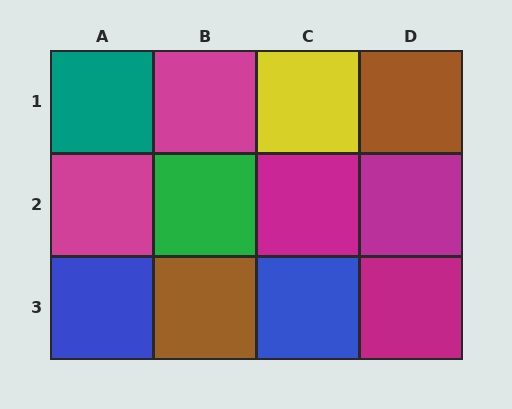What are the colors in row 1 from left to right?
Teal, magenta, yellow, brown.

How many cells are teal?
1 cell is teal.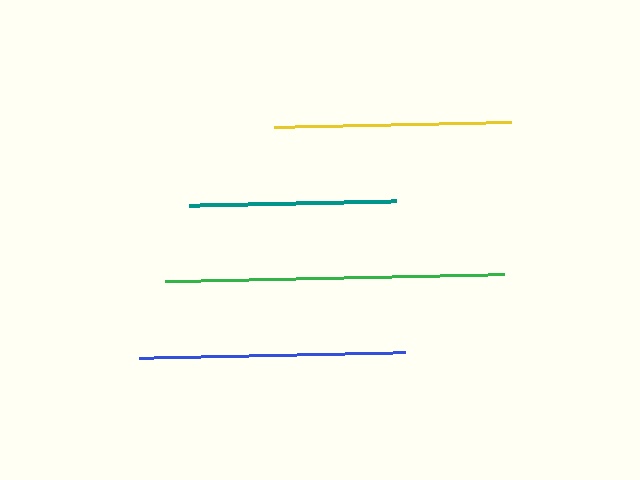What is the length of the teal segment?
The teal segment is approximately 207 pixels long.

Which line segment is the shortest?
The teal line is the shortest at approximately 207 pixels.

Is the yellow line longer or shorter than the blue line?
The blue line is longer than the yellow line.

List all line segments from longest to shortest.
From longest to shortest: green, blue, yellow, teal.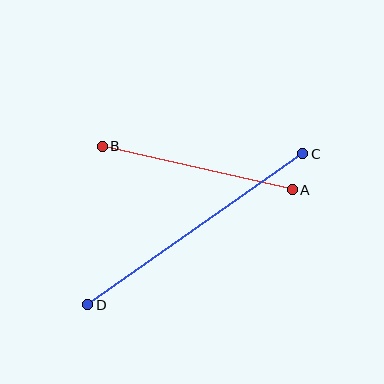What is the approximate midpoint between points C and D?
The midpoint is at approximately (195, 229) pixels.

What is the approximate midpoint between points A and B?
The midpoint is at approximately (197, 168) pixels.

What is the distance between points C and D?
The distance is approximately 262 pixels.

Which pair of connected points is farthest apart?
Points C and D are farthest apart.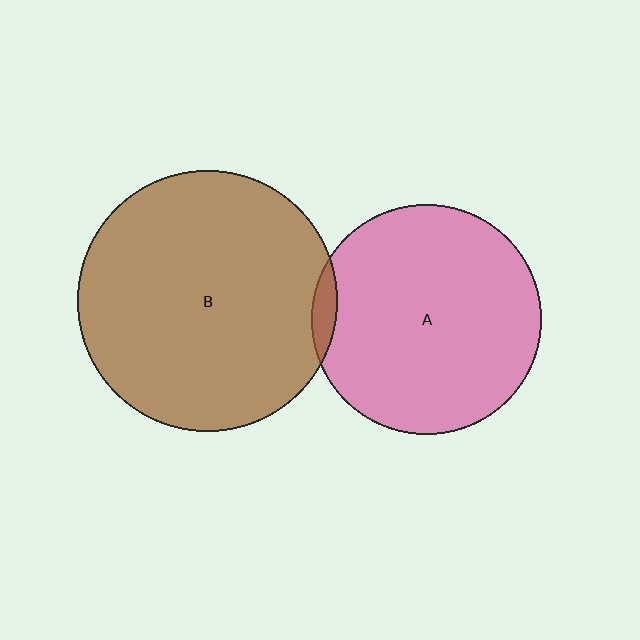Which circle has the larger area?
Circle B (brown).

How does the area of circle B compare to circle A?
Approximately 1.3 times.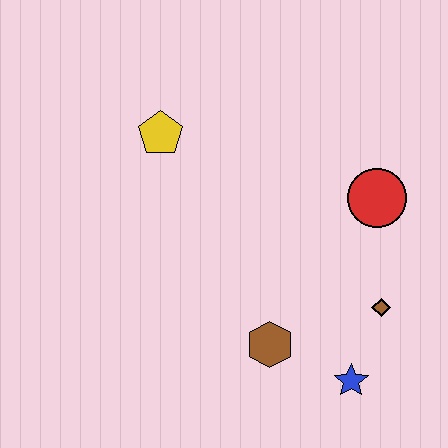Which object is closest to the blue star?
The brown diamond is closest to the blue star.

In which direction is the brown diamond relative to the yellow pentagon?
The brown diamond is to the right of the yellow pentagon.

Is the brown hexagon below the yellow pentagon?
Yes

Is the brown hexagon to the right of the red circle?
No